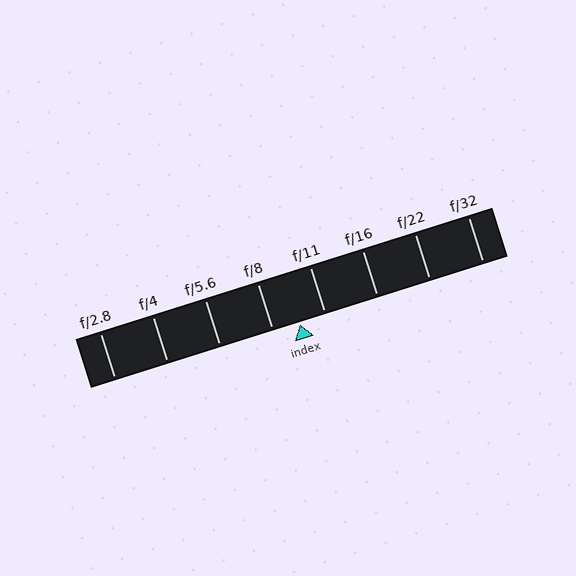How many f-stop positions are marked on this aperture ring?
There are 8 f-stop positions marked.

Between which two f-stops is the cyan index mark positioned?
The index mark is between f/8 and f/11.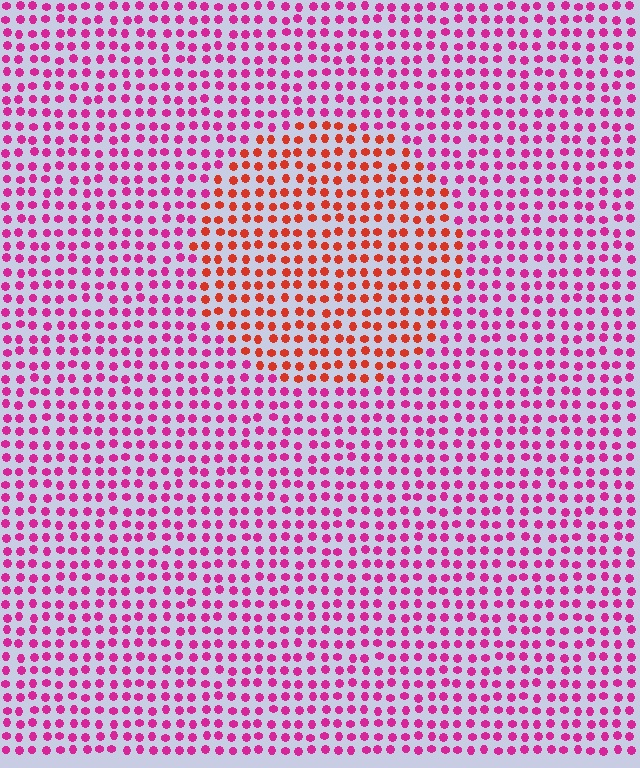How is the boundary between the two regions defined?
The boundary is defined purely by a slight shift in hue (about 45 degrees). Spacing, size, and orientation are identical on both sides.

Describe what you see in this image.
The image is filled with small magenta elements in a uniform arrangement. A circle-shaped region is visible where the elements are tinted to a slightly different hue, forming a subtle color boundary.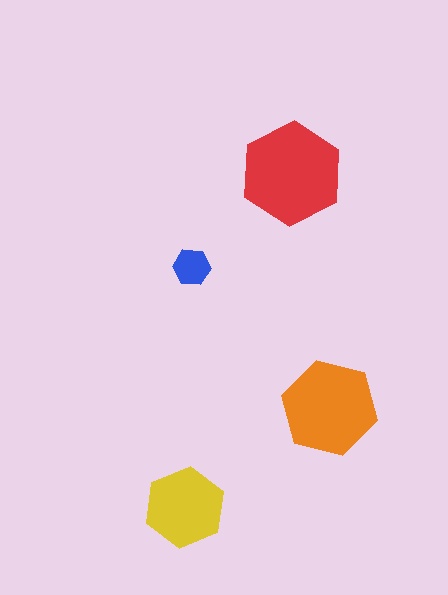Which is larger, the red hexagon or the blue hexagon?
The red one.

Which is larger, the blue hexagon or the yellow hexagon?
The yellow one.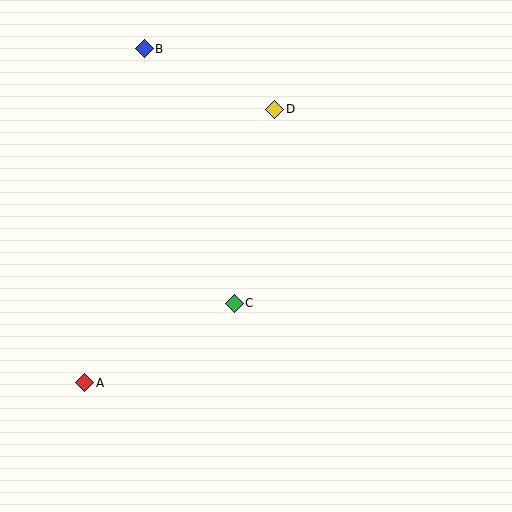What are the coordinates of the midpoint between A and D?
The midpoint between A and D is at (180, 246).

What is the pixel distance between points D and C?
The distance between D and C is 198 pixels.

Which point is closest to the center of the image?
Point C at (234, 303) is closest to the center.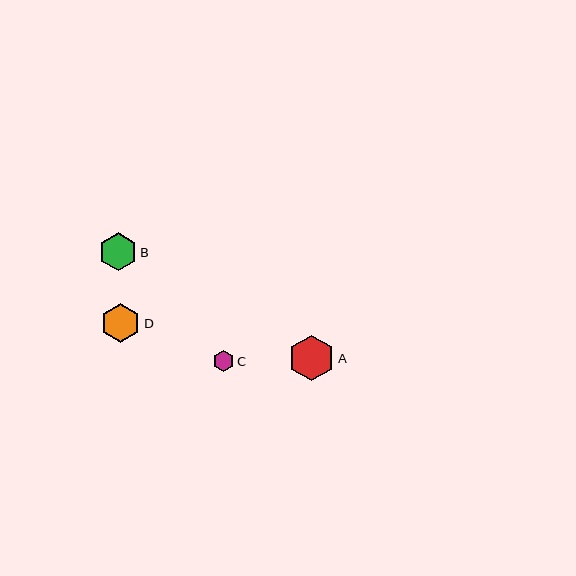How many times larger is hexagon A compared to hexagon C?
Hexagon A is approximately 2.1 times the size of hexagon C.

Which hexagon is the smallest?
Hexagon C is the smallest with a size of approximately 22 pixels.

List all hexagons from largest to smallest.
From largest to smallest: A, D, B, C.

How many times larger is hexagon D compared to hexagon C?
Hexagon D is approximately 1.8 times the size of hexagon C.